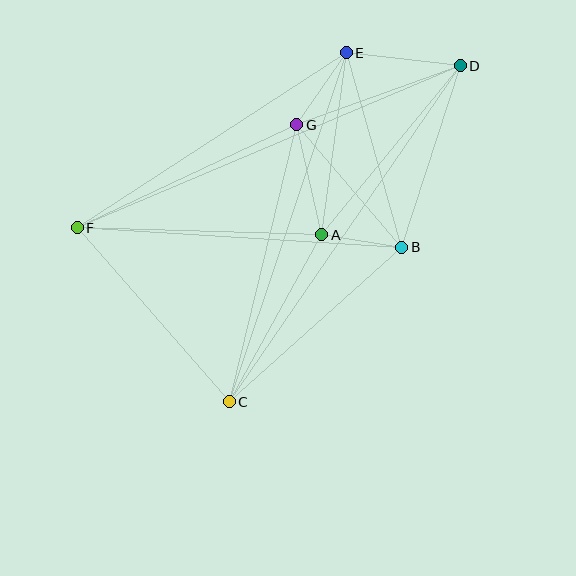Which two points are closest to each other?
Points A and B are closest to each other.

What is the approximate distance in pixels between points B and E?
The distance between B and E is approximately 202 pixels.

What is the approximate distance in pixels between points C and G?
The distance between C and G is approximately 285 pixels.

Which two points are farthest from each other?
Points D and F are farthest from each other.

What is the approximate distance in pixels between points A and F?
The distance between A and F is approximately 245 pixels.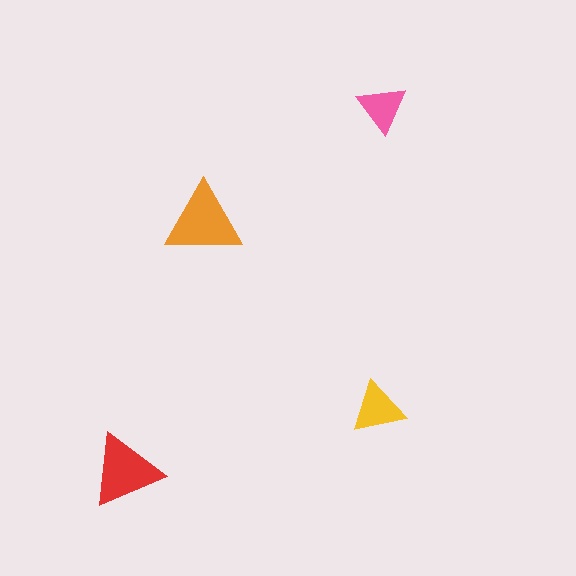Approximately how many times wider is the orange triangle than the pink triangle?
About 1.5 times wider.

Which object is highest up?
The pink triangle is topmost.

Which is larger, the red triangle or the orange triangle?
The orange one.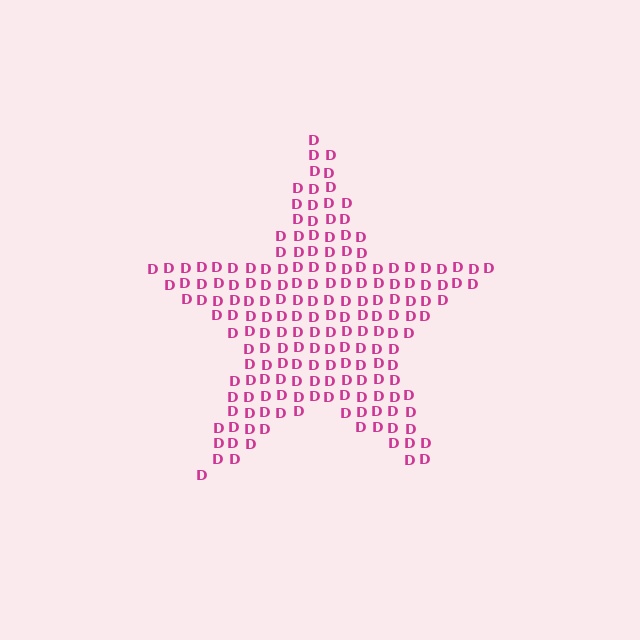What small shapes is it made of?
It is made of small letter D's.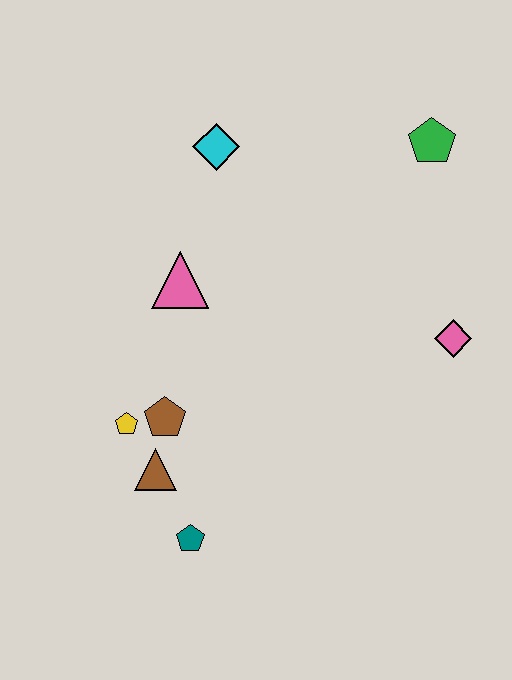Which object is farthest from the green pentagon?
The teal pentagon is farthest from the green pentagon.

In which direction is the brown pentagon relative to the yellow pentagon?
The brown pentagon is to the right of the yellow pentagon.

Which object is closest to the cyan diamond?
The pink triangle is closest to the cyan diamond.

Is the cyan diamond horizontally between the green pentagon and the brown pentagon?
Yes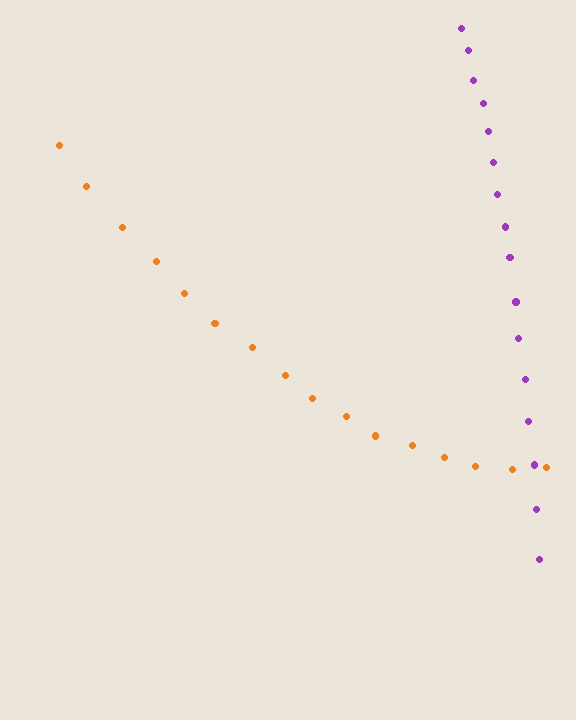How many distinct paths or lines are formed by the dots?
There are 2 distinct paths.